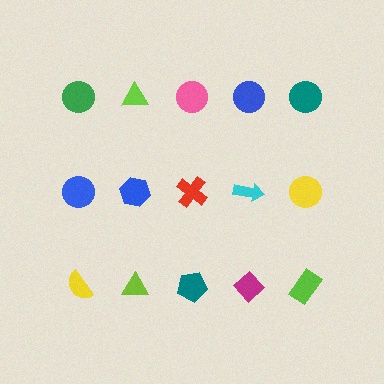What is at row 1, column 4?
A blue circle.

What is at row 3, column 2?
A lime triangle.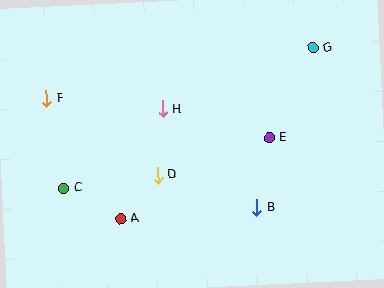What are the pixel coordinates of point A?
Point A is at (121, 219).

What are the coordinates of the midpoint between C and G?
The midpoint between C and G is at (188, 118).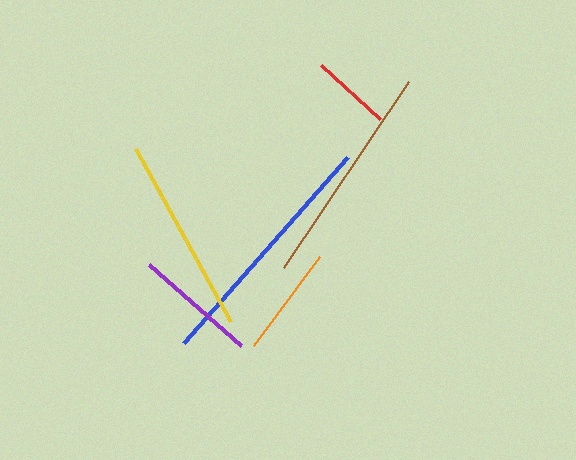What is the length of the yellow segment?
The yellow segment is approximately 198 pixels long.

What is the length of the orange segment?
The orange segment is approximately 111 pixels long.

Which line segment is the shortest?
The red line is the shortest at approximately 80 pixels.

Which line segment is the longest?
The blue line is the longest at approximately 248 pixels.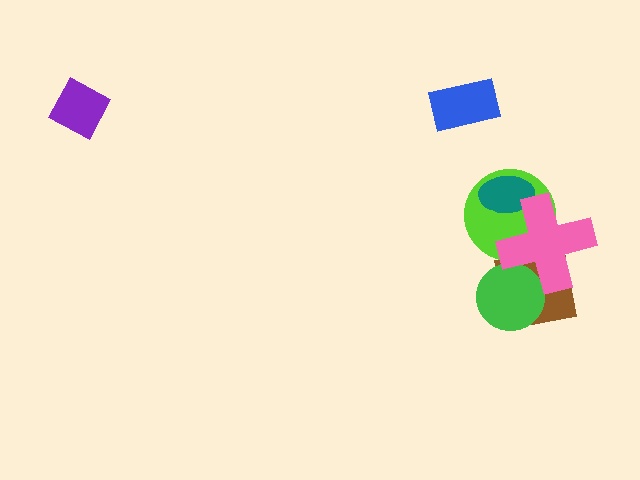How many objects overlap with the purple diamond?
0 objects overlap with the purple diamond.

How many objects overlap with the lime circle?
2 objects overlap with the lime circle.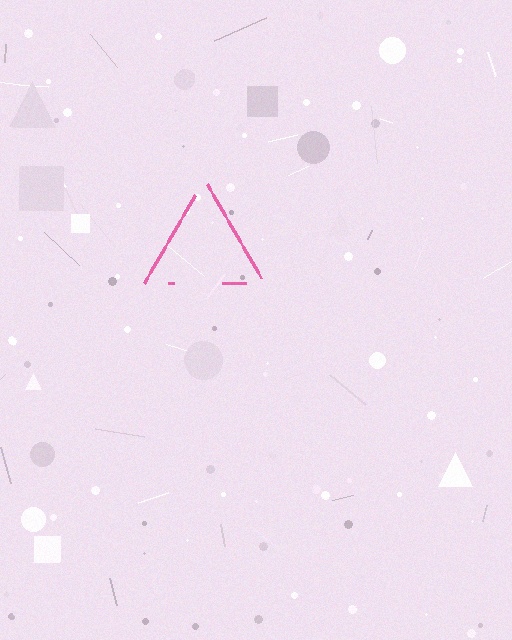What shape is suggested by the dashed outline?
The dashed outline suggests a triangle.